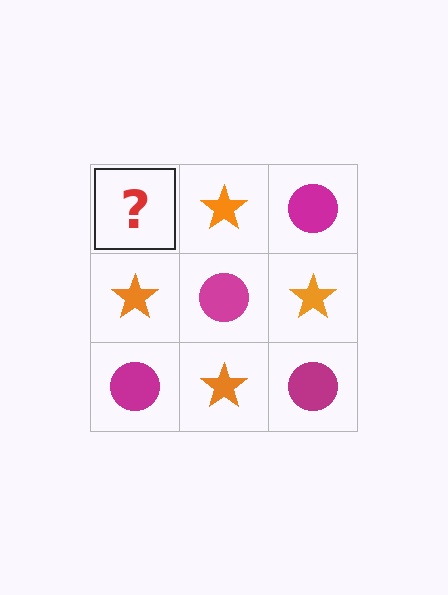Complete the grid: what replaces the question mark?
The question mark should be replaced with a magenta circle.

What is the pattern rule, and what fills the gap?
The rule is that it alternates magenta circle and orange star in a checkerboard pattern. The gap should be filled with a magenta circle.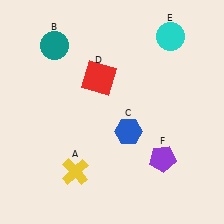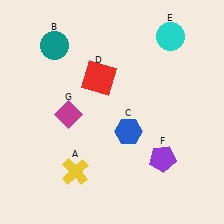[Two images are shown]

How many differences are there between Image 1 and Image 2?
There is 1 difference between the two images.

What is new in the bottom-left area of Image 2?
A magenta diamond (G) was added in the bottom-left area of Image 2.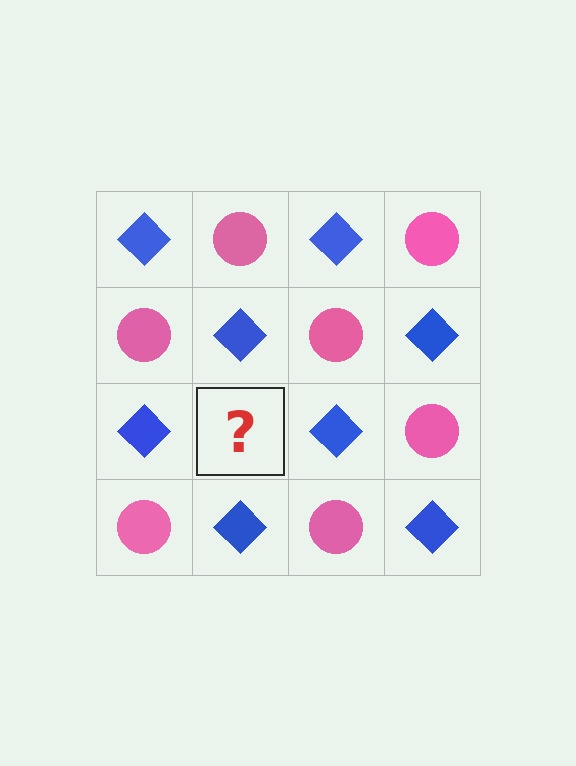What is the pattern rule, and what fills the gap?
The rule is that it alternates blue diamond and pink circle in a checkerboard pattern. The gap should be filled with a pink circle.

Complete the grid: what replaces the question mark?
The question mark should be replaced with a pink circle.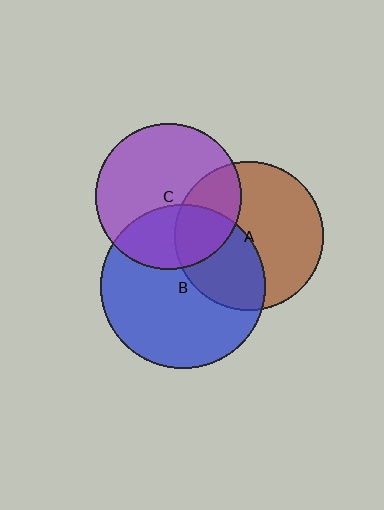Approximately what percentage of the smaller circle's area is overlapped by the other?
Approximately 30%.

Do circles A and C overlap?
Yes.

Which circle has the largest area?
Circle B (blue).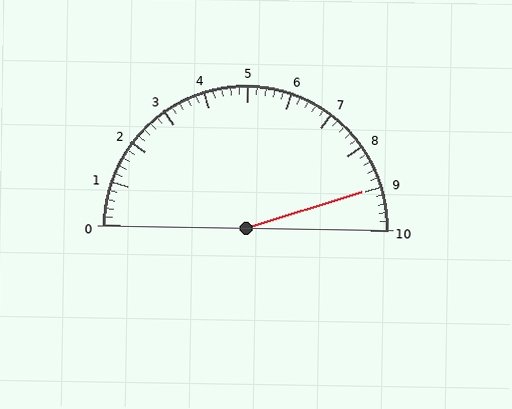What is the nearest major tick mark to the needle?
The nearest major tick mark is 9.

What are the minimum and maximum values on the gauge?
The gauge ranges from 0 to 10.